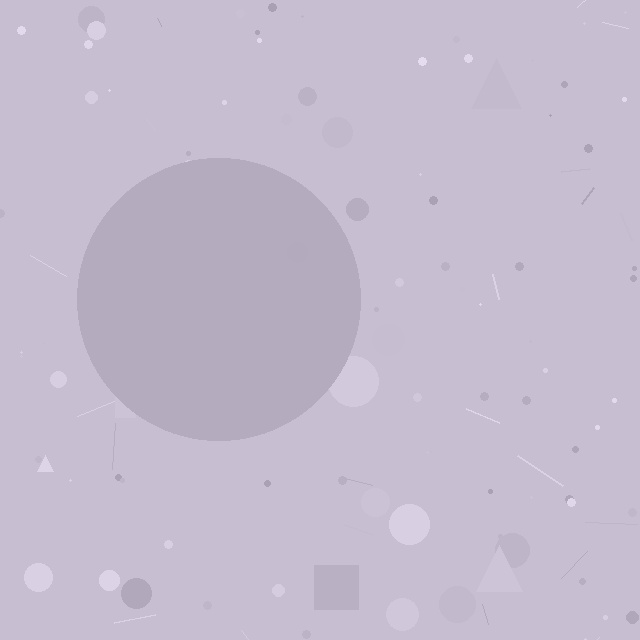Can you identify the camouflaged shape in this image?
The camouflaged shape is a circle.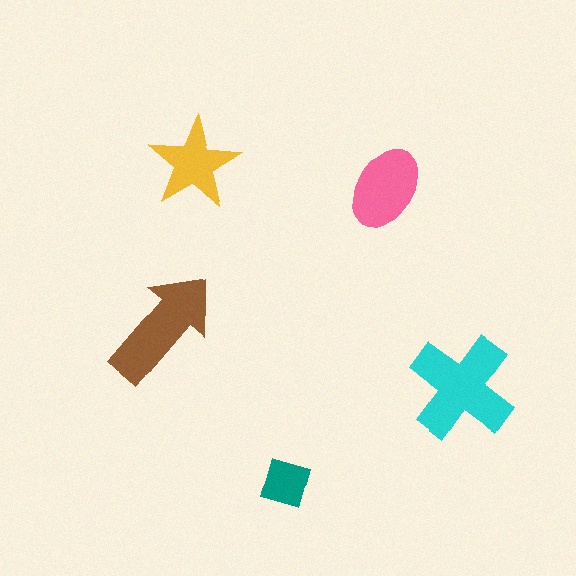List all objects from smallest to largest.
The teal diamond, the yellow star, the pink ellipse, the brown arrow, the cyan cross.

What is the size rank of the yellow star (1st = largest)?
4th.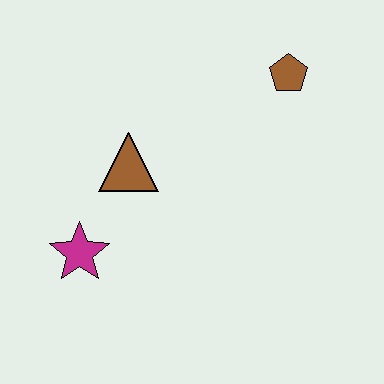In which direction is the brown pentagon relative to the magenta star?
The brown pentagon is to the right of the magenta star.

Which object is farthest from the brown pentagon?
The magenta star is farthest from the brown pentagon.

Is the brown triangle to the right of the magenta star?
Yes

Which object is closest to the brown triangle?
The magenta star is closest to the brown triangle.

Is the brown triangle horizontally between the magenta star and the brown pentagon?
Yes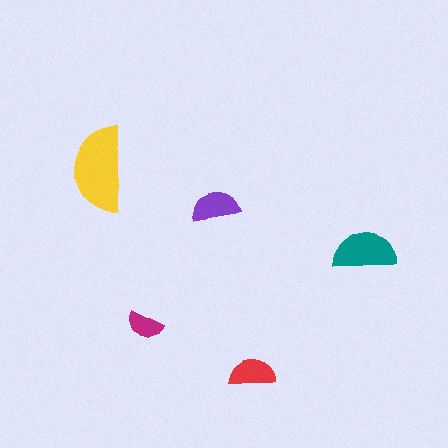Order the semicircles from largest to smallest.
the yellow one, the teal one, the purple one, the red one, the magenta one.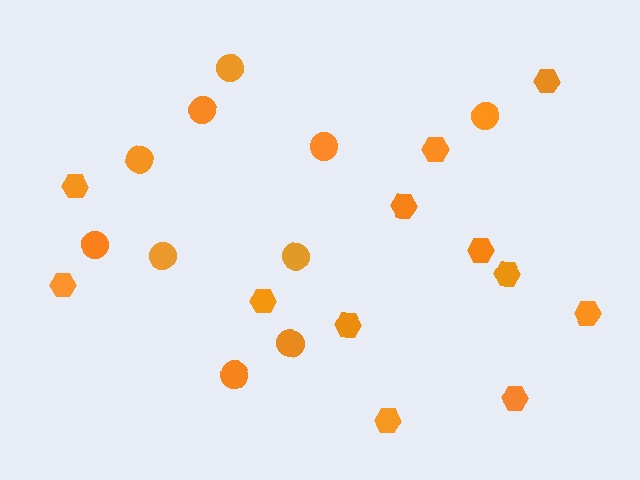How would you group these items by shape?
There are 2 groups: one group of hexagons (12) and one group of circles (10).